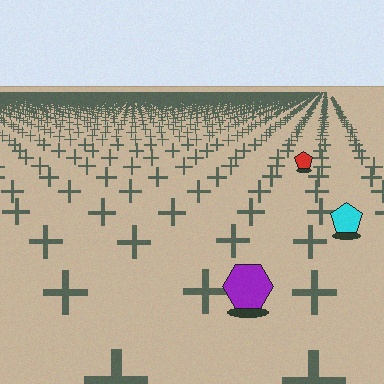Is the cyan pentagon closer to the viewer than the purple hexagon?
No. The purple hexagon is closer — you can tell from the texture gradient: the ground texture is coarser near it.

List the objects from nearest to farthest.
From nearest to farthest: the purple hexagon, the cyan pentagon, the red pentagon.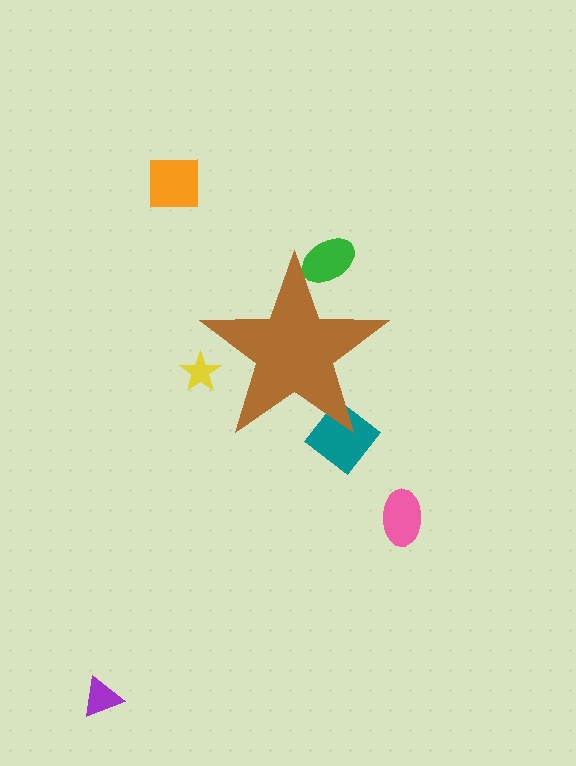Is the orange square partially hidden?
No, the orange square is fully visible.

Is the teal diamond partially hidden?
Yes, the teal diamond is partially hidden behind the brown star.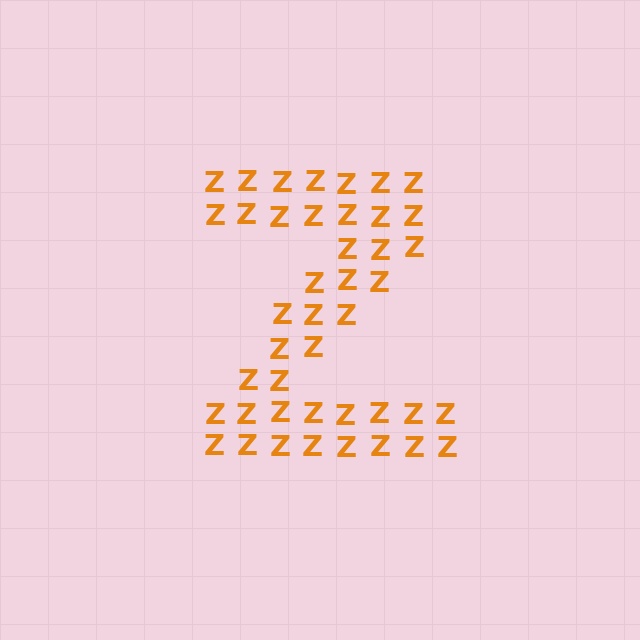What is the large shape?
The large shape is the letter Z.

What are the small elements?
The small elements are letter Z's.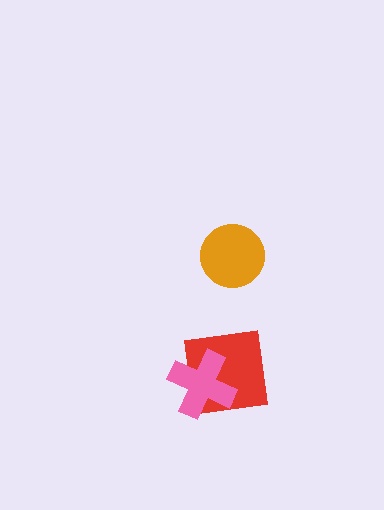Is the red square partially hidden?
Yes, it is partially covered by another shape.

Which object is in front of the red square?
The pink cross is in front of the red square.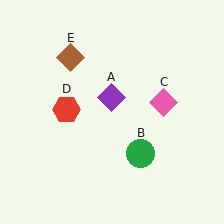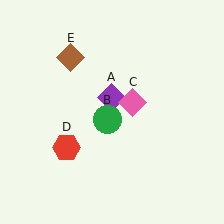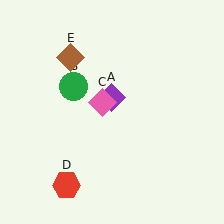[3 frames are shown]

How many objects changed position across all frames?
3 objects changed position: green circle (object B), pink diamond (object C), red hexagon (object D).